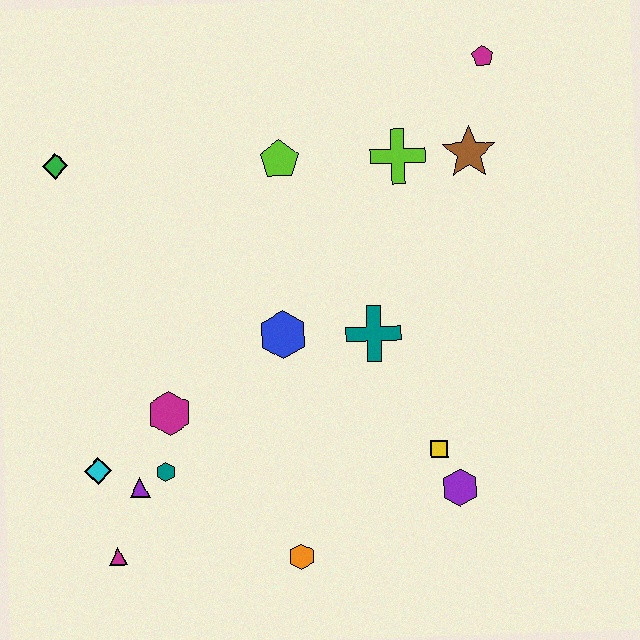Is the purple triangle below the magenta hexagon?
Yes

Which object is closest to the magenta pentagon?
The brown star is closest to the magenta pentagon.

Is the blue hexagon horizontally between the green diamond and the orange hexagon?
Yes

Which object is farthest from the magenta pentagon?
The magenta triangle is farthest from the magenta pentagon.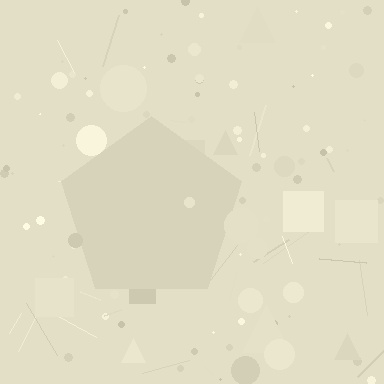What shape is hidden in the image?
A pentagon is hidden in the image.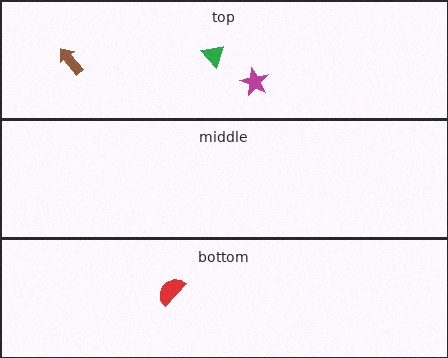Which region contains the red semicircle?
The bottom region.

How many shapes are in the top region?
3.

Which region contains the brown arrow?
The top region.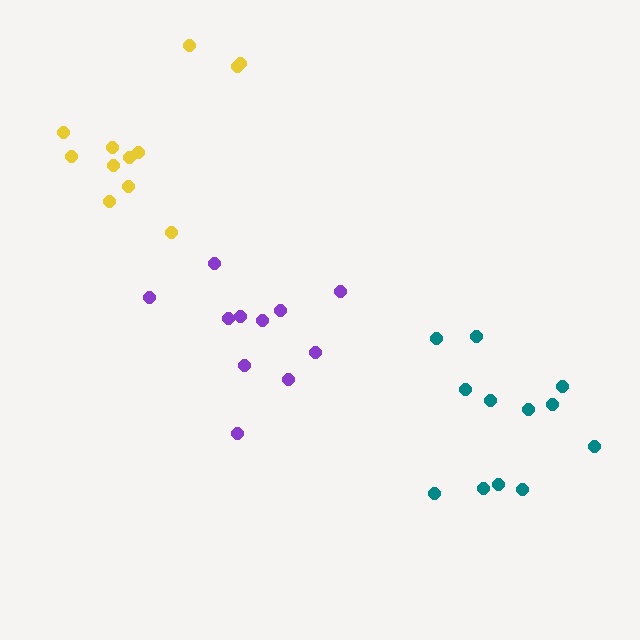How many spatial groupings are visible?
There are 3 spatial groupings.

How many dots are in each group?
Group 1: 12 dots, Group 2: 11 dots, Group 3: 12 dots (35 total).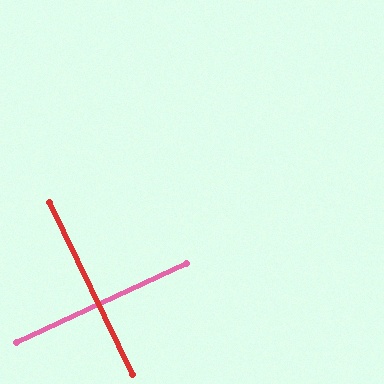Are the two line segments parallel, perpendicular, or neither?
Perpendicular — they meet at approximately 89°.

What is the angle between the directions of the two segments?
Approximately 89 degrees.